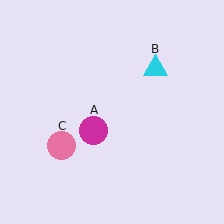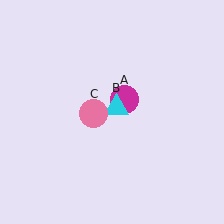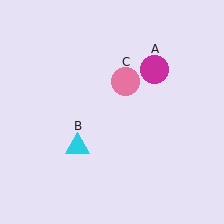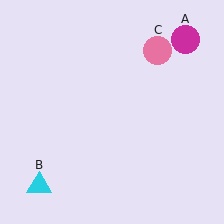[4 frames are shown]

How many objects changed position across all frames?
3 objects changed position: magenta circle (object A), cyan triangle (object B), pink circle (object C).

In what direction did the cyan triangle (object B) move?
The cyan triangle (object B) moved down and to the left.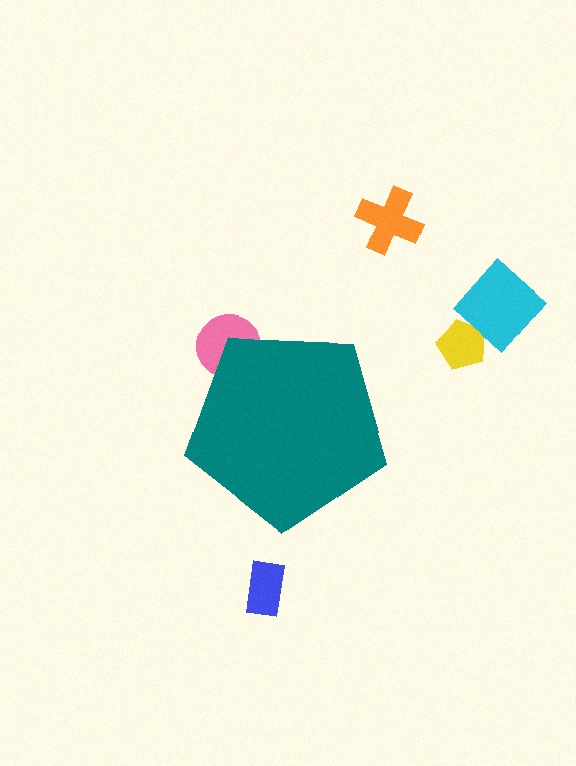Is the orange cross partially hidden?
No, the orange cross is fully visible.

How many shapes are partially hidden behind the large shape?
1 shape is partially hidden.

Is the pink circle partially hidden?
Yes, the pink circle is partially hidden behind the teal pentagon.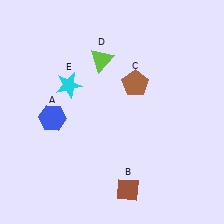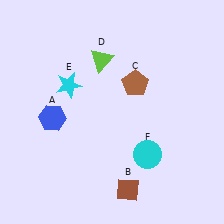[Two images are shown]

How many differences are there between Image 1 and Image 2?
There is 1 difference between the two images.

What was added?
A cyan circle (F) was added in Image 2.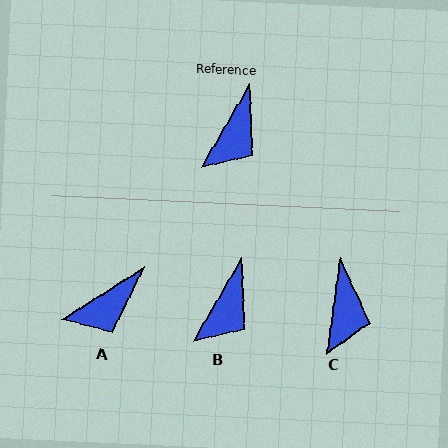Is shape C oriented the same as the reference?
No, it is off by about 22 degrees.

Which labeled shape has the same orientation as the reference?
B.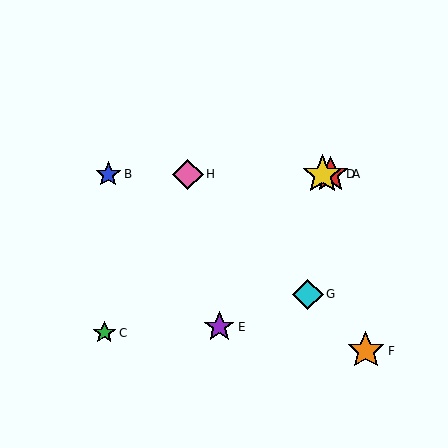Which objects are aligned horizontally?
Objects A, B, D, H are aligned horizontally.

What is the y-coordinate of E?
Object E is at y≈327.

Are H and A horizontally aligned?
Yes, both are at y≈174.